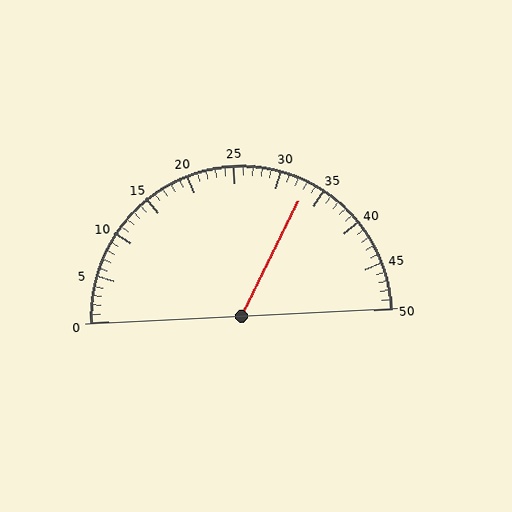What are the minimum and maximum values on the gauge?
The gauge ranges from 0 to 50.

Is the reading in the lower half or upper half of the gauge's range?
The reading is in the upper half of the range (0 to 50).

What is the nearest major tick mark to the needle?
The nearest major tick mark is 35.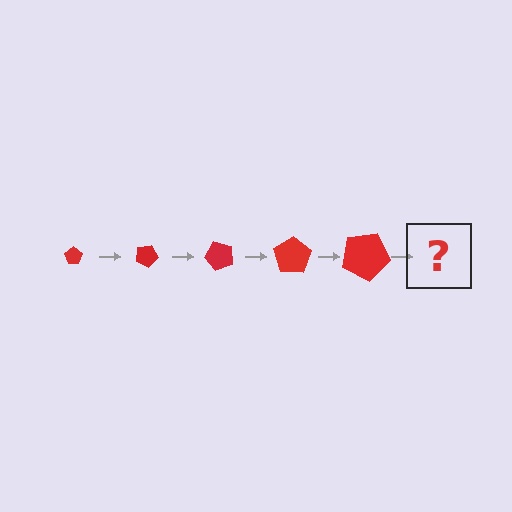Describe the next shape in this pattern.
It should be a pentagon, larger than the previous one and rotated 125 degrees from the start.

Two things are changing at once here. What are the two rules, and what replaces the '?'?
The two rules are that the pentagon grows larger each step and it rotates 25 degrees each step. The '?' should be a pentagon, larger than the previous one and rotated 125 degrees from the start.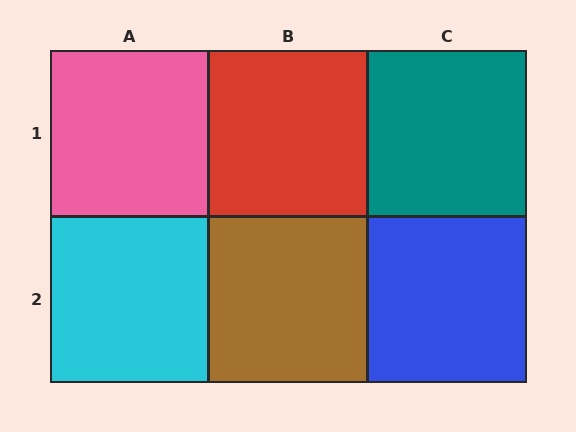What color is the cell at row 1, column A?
Pink.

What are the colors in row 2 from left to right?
Cyan, brown, blue.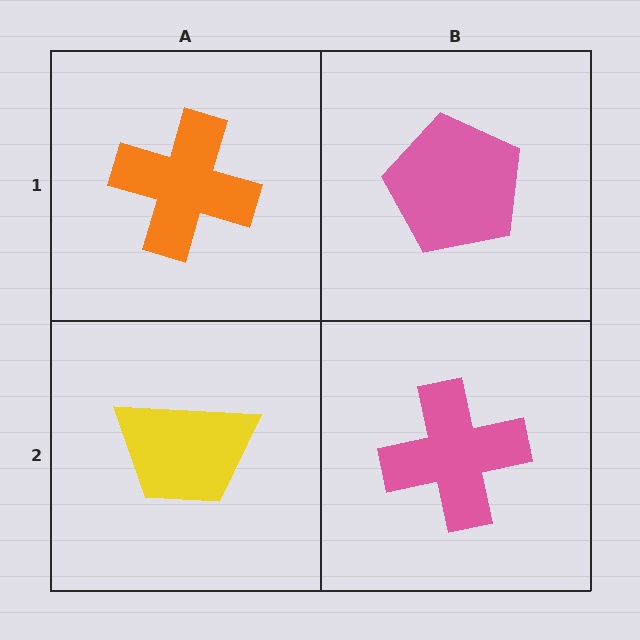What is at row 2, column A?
A yellow trapezoid.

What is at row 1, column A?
An orange cross.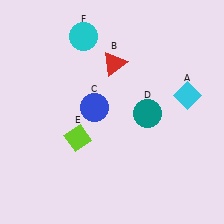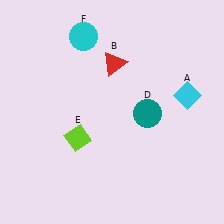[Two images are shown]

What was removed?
The blue circle (C) was removed in Image 2.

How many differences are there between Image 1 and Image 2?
There is 1 difference between the two images.